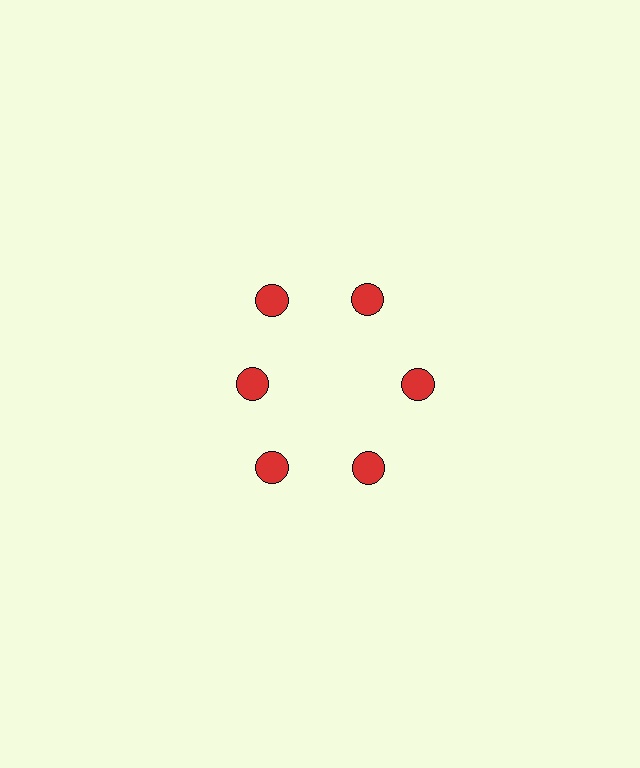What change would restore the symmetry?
The symmetry would be restored by moving it outward, back onto the ring so that all 6 circles sit at equal angles and equal distance from the center.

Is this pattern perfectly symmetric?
No. The 6 red circles are arranged in a ring, but one element near the 9 o'clock position is pulled inward toward the center, breaking the 6-fold rotational symmetry.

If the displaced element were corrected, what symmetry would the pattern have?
It would have 6-fold rotational symmetry — the pattern would map onto itself every 60 degrees.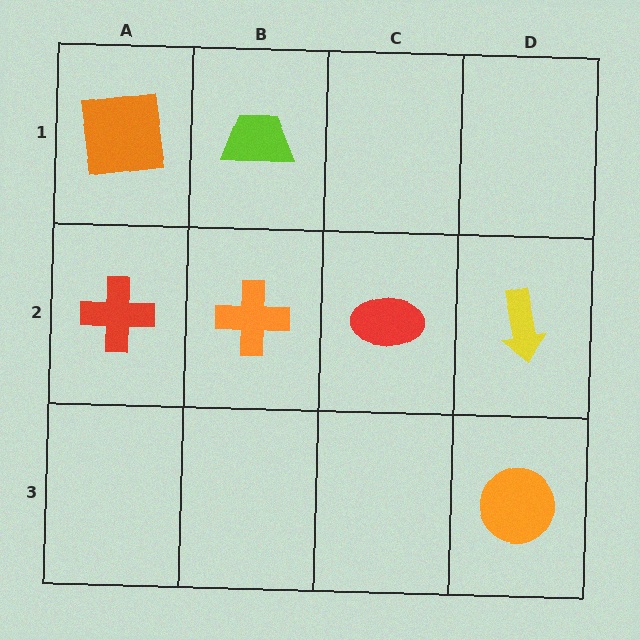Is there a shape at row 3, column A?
No, that cell is empty.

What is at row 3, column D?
An orange circle.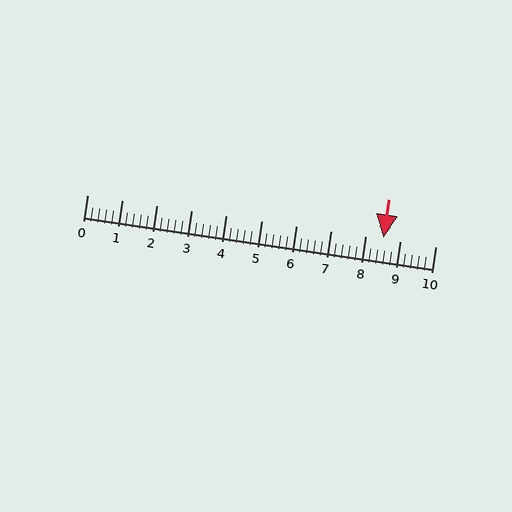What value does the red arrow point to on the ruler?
The red arrow points to approximately 8.5.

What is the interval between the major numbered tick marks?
The major tick marks are spaced 1 units apart.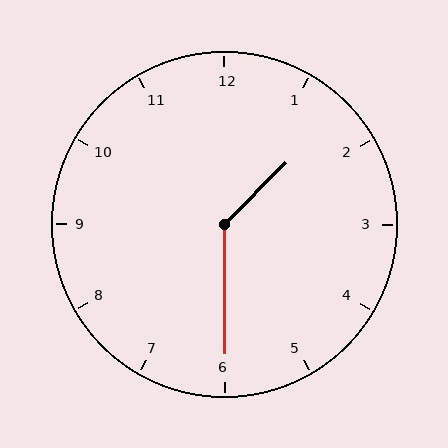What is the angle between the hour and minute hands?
Approximately 135 degrees.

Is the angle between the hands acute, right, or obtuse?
It is obtuse.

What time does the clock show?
1:30.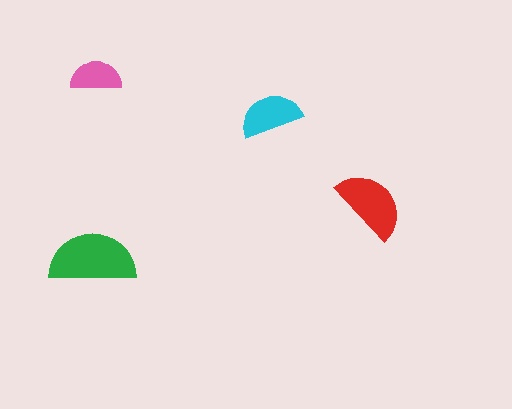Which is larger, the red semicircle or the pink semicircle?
The red one.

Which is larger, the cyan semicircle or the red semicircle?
The red one.